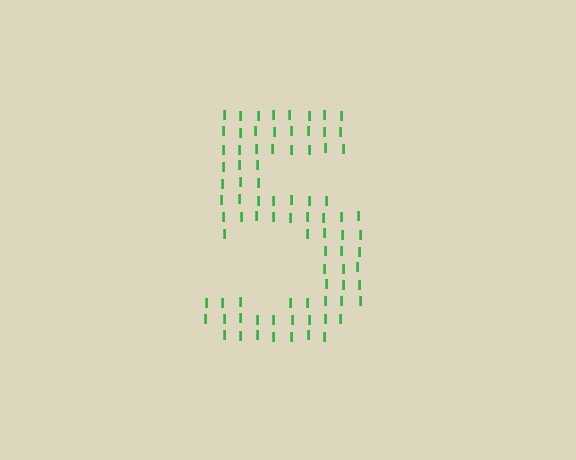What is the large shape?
The large shape is the digit 5.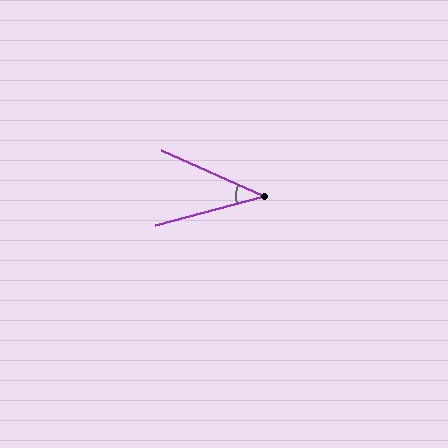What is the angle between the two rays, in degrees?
Approximately 39 degrees.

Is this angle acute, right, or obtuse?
It is acute.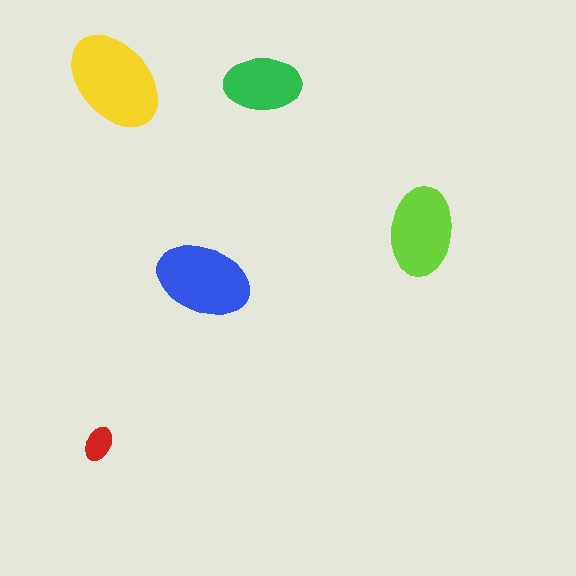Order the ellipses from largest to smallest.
the yellow one, the blue one, the lime one, the green one, the red one.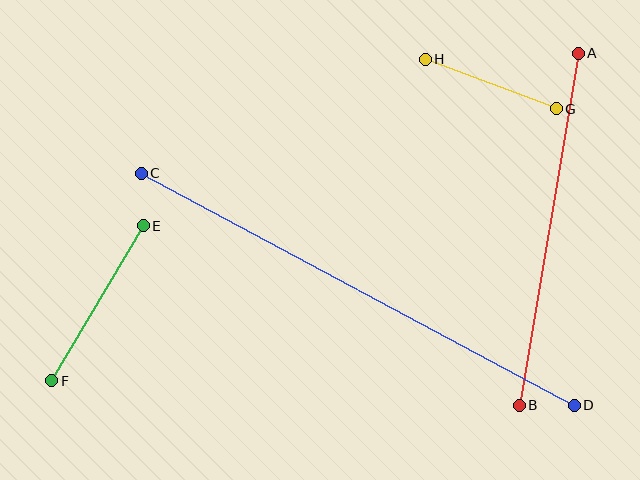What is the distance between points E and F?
The distance is approximately 180 pixels.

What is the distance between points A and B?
The distance is approximately 357 pixels.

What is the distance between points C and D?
The distance is approximately 491 pixels.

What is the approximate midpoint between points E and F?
The midpoint is at approximately (97, 303) pixels.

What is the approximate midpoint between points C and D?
The midpoint is at approximately (358, 289) pixels.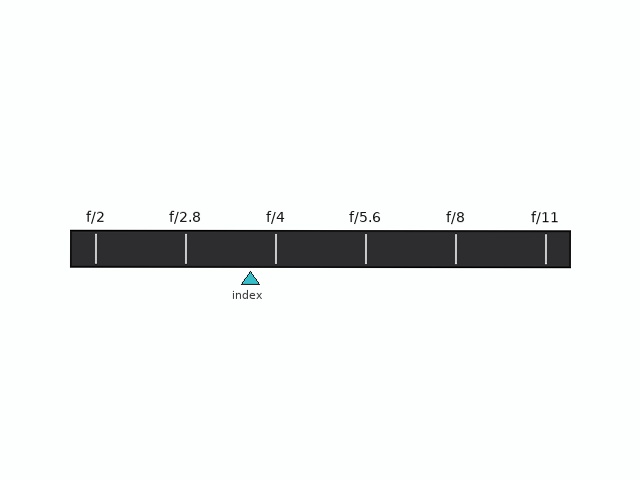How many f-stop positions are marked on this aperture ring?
There are 6 f-stop positions marked.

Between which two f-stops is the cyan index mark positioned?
The index mark is between f/2.8 and f/4.